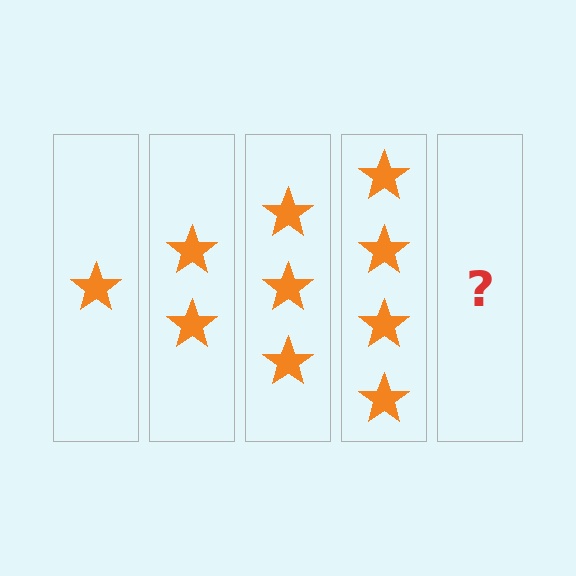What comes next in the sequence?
The next element should be 5 stars.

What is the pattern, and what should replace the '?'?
The pattern is that each step adds one more star. The '?' should be 5 stars.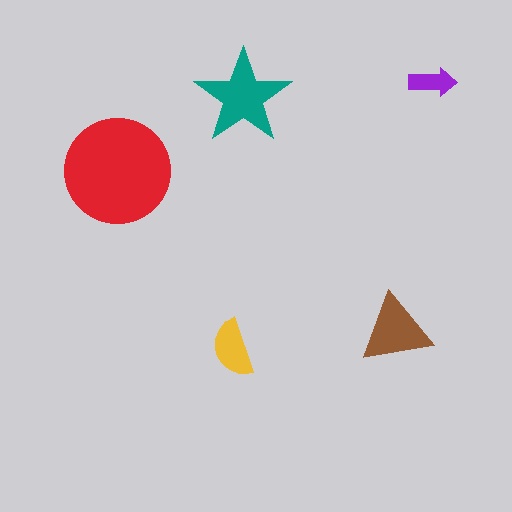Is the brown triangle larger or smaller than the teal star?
Smaller.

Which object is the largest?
The red circle.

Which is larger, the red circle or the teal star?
The red circle.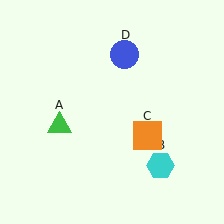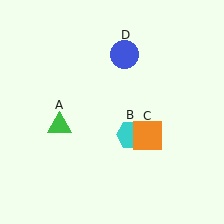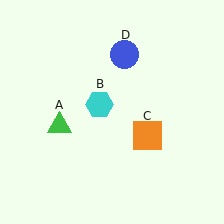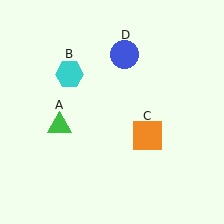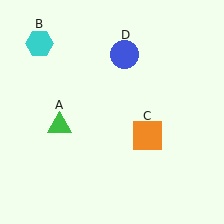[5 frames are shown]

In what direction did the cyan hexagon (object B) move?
The cyan hexagon (object B) moved up and to the left.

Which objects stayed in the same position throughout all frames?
Green triangle (object A) and orange square (object C) and blue circle (object D) remained stationary.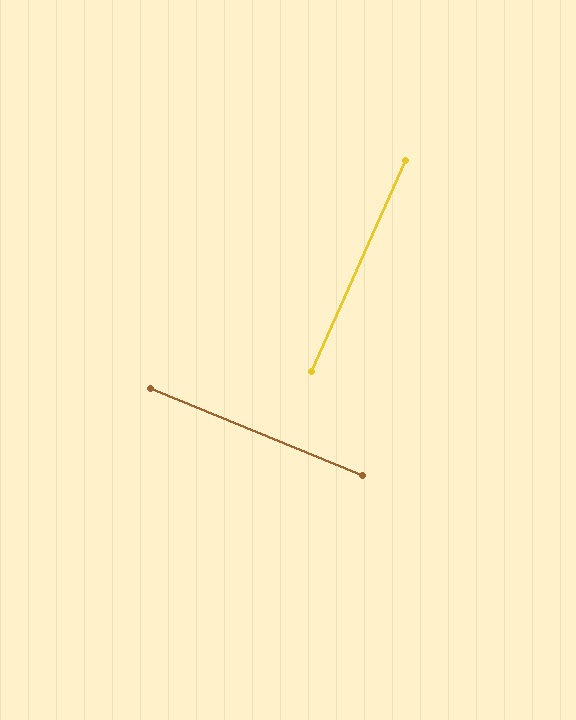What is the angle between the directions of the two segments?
Approximately 88 degrees.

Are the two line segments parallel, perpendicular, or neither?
Perpendicular — they meet at approximately 88°.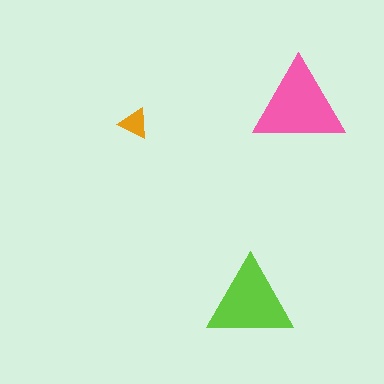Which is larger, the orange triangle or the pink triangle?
The pink one.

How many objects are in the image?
There are 3 objects in the image.